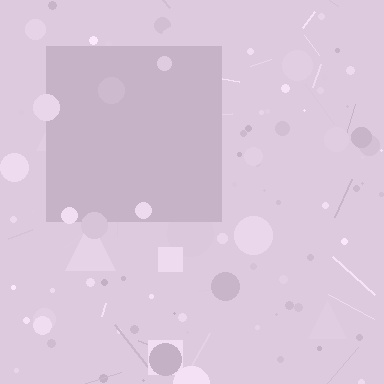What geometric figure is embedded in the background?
A square is embedded in the background.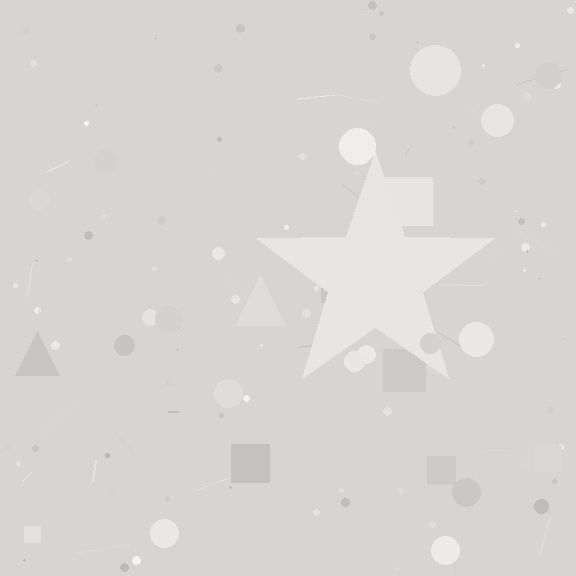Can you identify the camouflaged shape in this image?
The camouflaged shape is a star.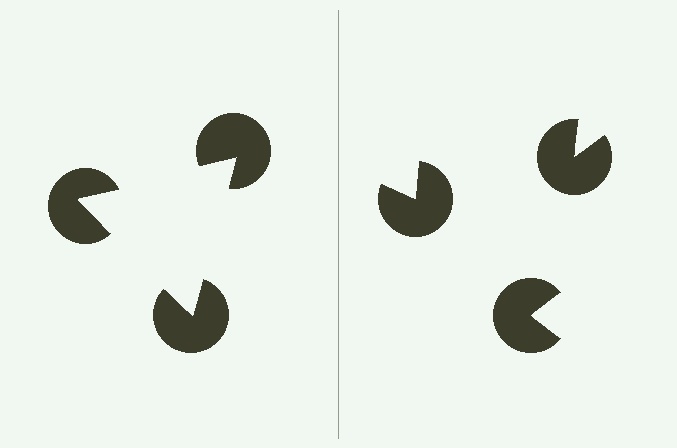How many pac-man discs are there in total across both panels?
6 — 3 on each side.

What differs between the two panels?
The pac-man discs are positioned identically on both sides; only the wedge orientations differ. On the left they align to a triangle; on the right they are misaligned.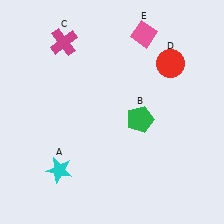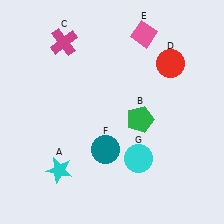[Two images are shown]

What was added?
A teal circle (F), a cyan circle (G) were added in Image 2.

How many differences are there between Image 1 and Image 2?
There are 2 differences between the two images.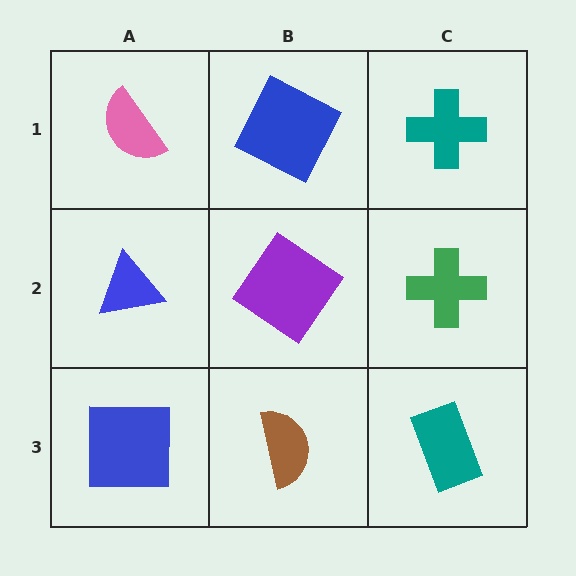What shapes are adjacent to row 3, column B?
A purple diamond (row 2, column B), a blue square (row 3, column A), a teal rectangle (row 3, column C).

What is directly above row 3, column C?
A green cross.